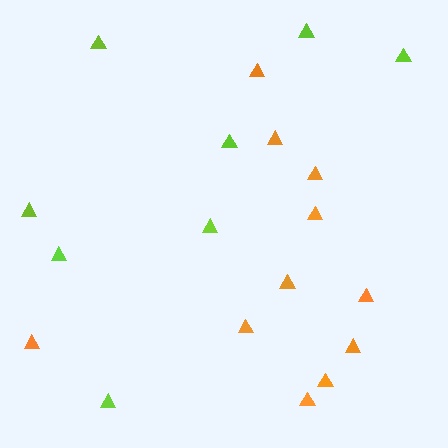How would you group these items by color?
There are 2 groups: one group of lime triangles (8) and one group of orange triangles (11).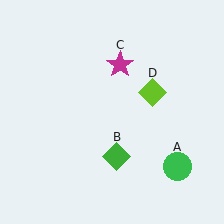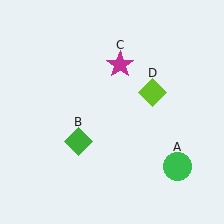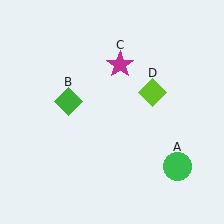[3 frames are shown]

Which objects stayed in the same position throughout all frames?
Green circle (object A) and magenta star (object C) and lime diamond (object D) remained stationary.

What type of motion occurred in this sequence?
The green diamond (object B) rotated clockwise around the center of the scene.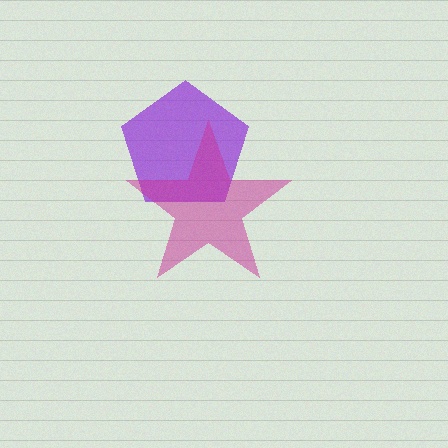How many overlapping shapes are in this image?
There are 2 overlapping shapes in the image.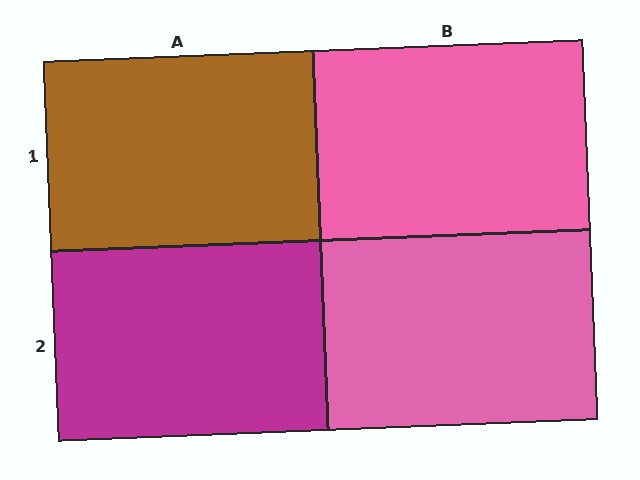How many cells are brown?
1 cell is brown.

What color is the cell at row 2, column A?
Magenta.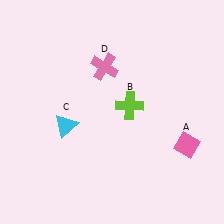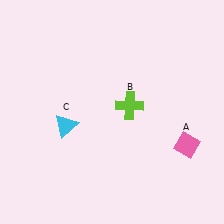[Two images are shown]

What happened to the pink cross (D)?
The pink cross (D) was removed in Image 2. It was in the top-left area of Image 1.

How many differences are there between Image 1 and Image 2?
There is 1 difference between the two images.